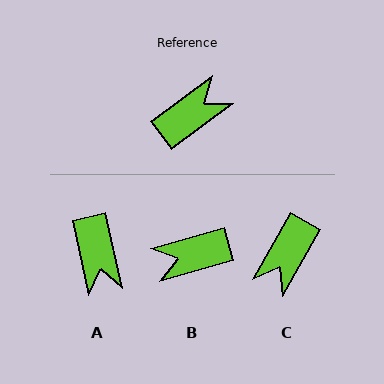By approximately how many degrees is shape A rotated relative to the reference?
Approximately 114 degrees clockwise.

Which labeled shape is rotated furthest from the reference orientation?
B, about 160 degrees away.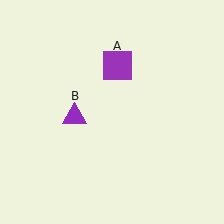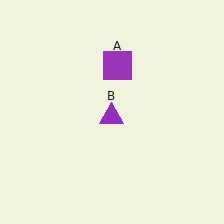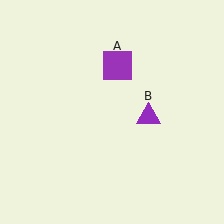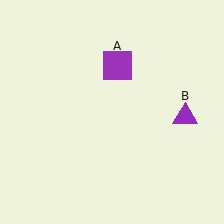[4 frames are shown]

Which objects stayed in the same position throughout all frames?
Purple square (object A) remained stationary.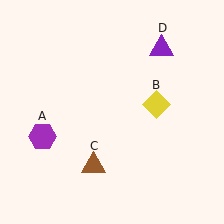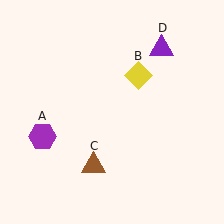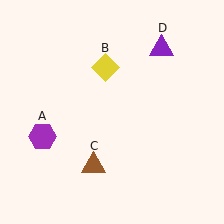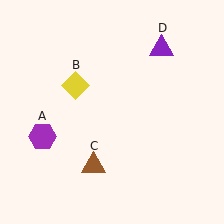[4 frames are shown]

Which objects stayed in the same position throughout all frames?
Purple hexagon (object A) and brown triangle (object C) and purple triangle (object D) remained stationary.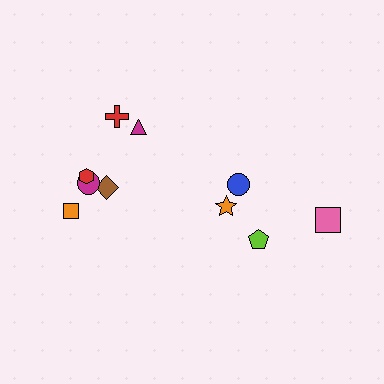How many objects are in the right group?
There are 4 objects.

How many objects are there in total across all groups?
There are 10 objects.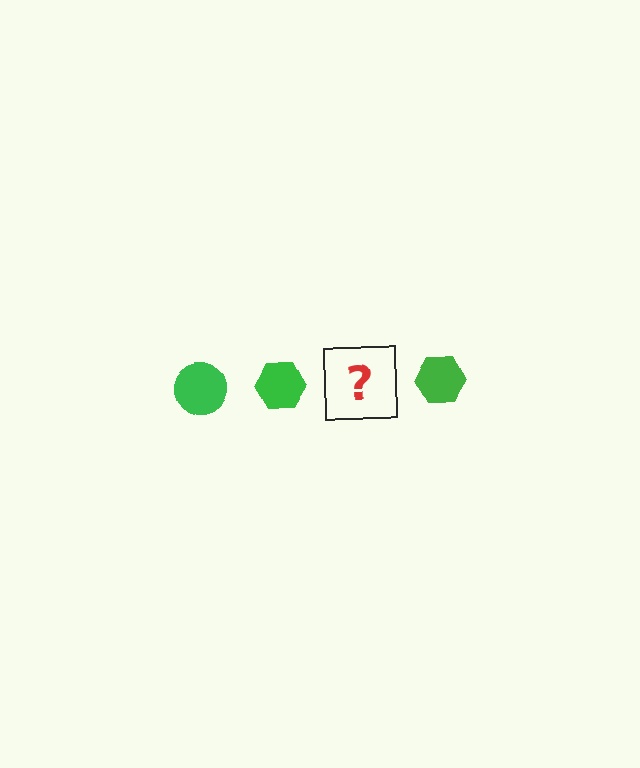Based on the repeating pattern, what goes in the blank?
The blank should be a green circle.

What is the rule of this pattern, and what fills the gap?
The rule is that the pattern cycles through circle, hexagon shapes in green. The gap should be filled with a green circle.